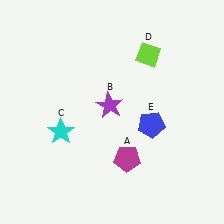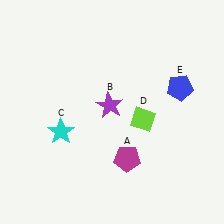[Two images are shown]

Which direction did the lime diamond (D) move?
The lime diamond (D) moved down.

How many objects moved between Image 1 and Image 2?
2 objects moved between the two images.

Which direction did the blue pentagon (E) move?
The blue pentagon (E) moved up.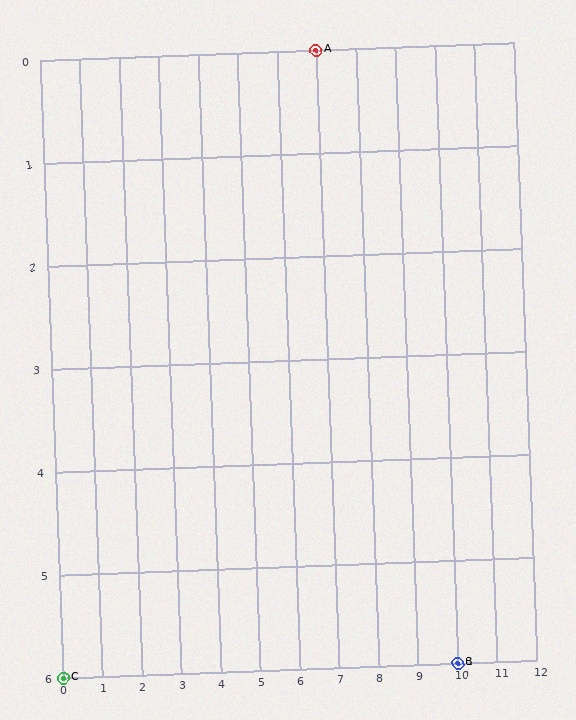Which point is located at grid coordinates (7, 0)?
Point A is at (7, 0).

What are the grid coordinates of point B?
Point B is at grid coordinates (10, 6).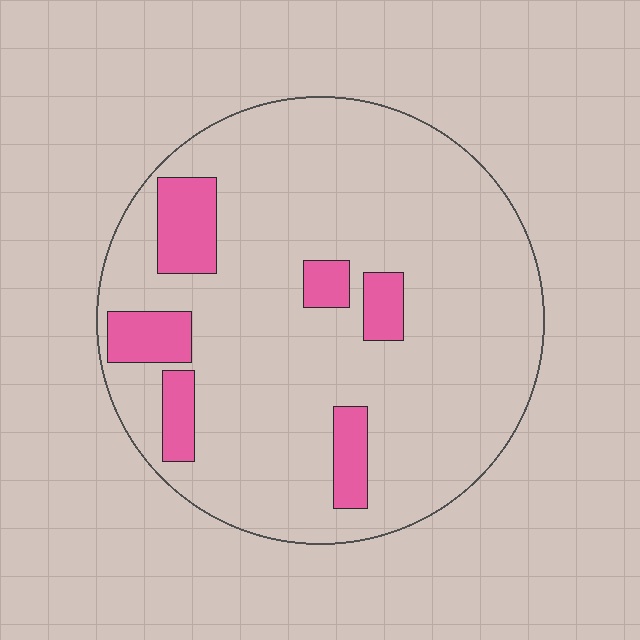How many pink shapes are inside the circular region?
6.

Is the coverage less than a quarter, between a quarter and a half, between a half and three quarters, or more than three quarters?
Less than a quarter.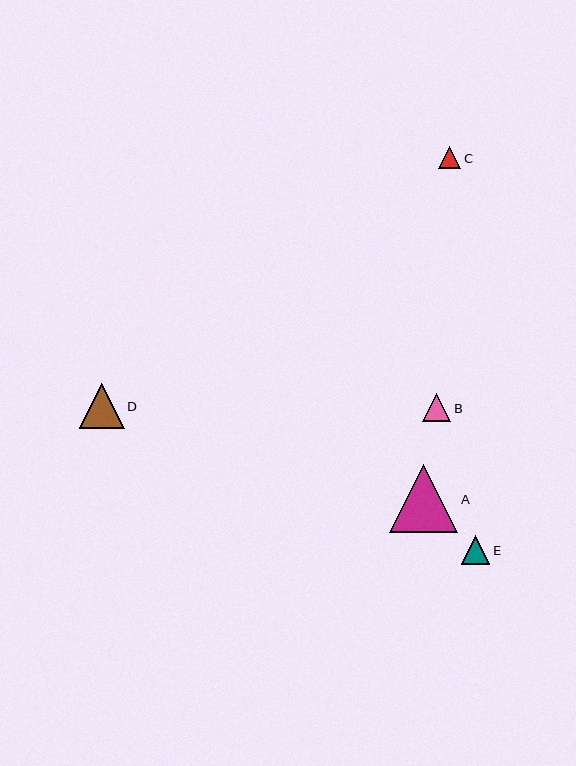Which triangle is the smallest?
Triangle C is the smallest with a size of approximately 22 pixels.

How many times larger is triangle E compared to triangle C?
Triangle E is approximately 1.3 times the size of triangle C.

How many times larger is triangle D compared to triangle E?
Triangle D is approximately 1.6 times the size of triangle E.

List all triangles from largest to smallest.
From largest to smallest: A, D, E, B, C.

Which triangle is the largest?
Triangle A is the largest with a size of approximately 68 pixels.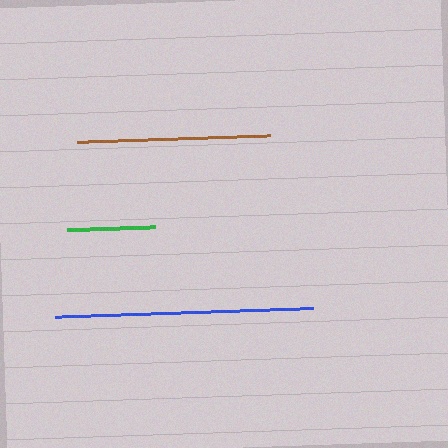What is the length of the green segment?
The green segment is approximately 88 pixels long.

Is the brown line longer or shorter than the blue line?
The blue line is longer than the brown line.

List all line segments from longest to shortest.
From longest to shortest: blue, brown, green.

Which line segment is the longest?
The blue line is the longest at approximately 258 pixels.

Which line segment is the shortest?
The green line is the shortest at approximately 88 pixels.